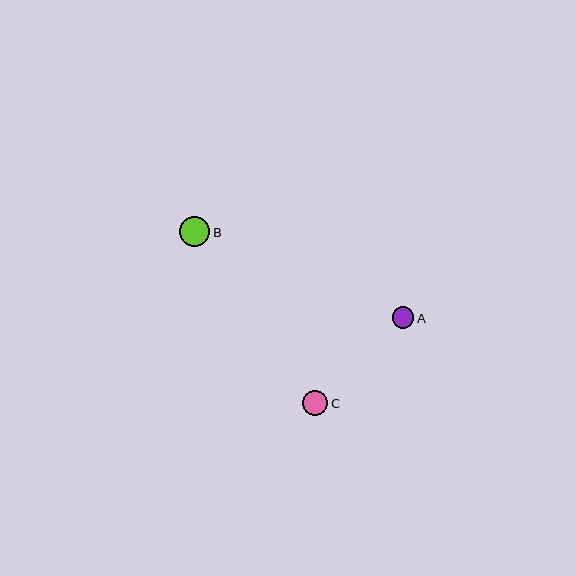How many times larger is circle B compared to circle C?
Circle B is approximately 1.2 times the size of circle C.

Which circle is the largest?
Circle B is the largest with a size of approximately 30 pixels.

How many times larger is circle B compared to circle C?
Circle B is approximately 1.2 times the size of circle C.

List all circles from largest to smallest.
From largest to smallest: B, C, A.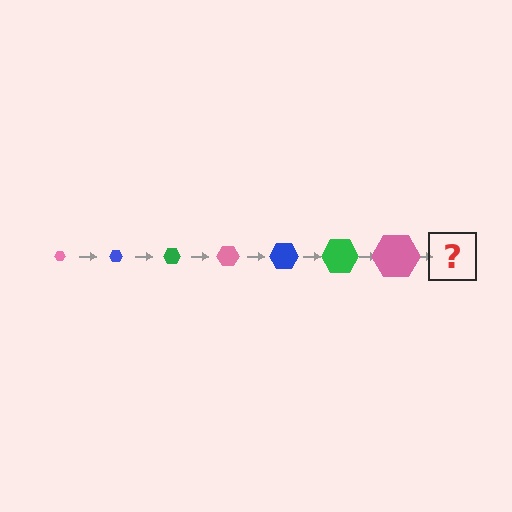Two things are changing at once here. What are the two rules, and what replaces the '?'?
The two rules are that the hexagon grows larger each step and the color cycles through pink, blue, and green. The '?' should be a blue hexagon, larger than the previous one.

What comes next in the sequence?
The next element should be a blue hexagon, larger than the previous one.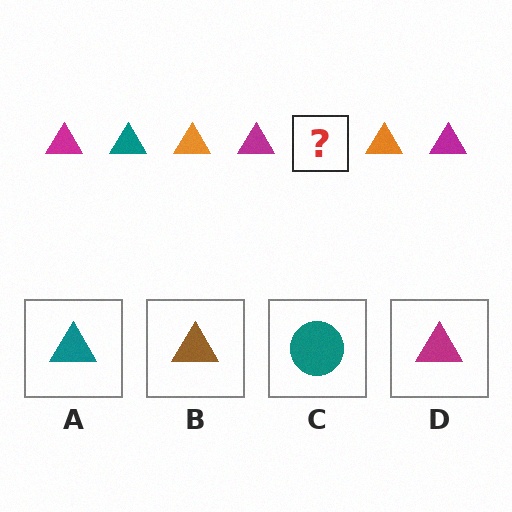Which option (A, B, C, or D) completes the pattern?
A.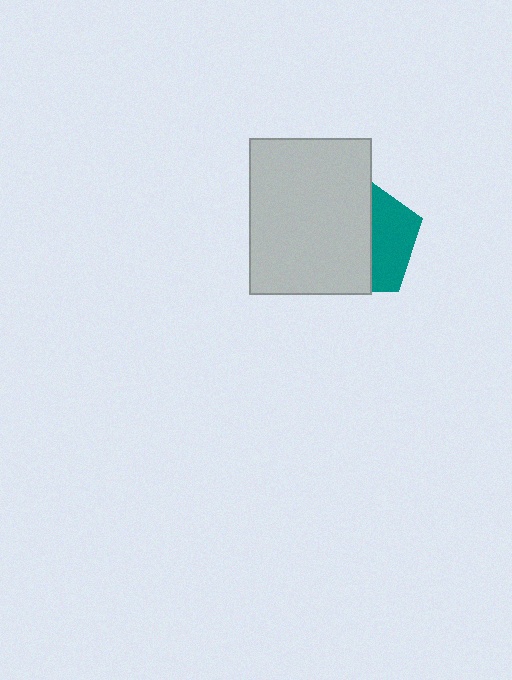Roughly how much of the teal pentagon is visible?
A small part of it is visible (roughly 37%).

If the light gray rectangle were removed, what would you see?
You would see the complete teal pentagon.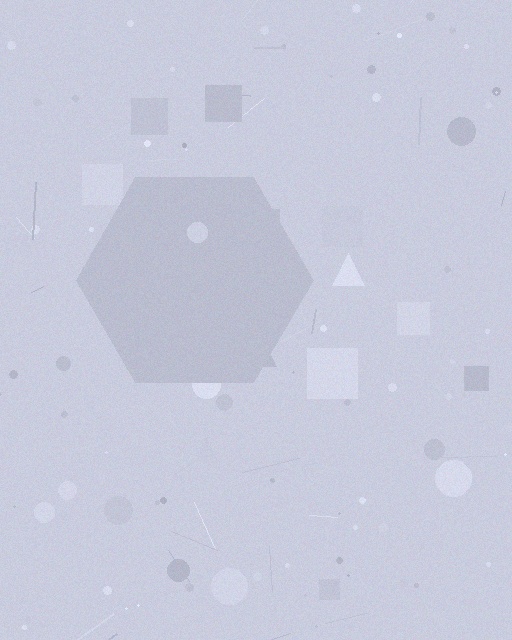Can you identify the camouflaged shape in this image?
The camouflaged shape is a hexagon.